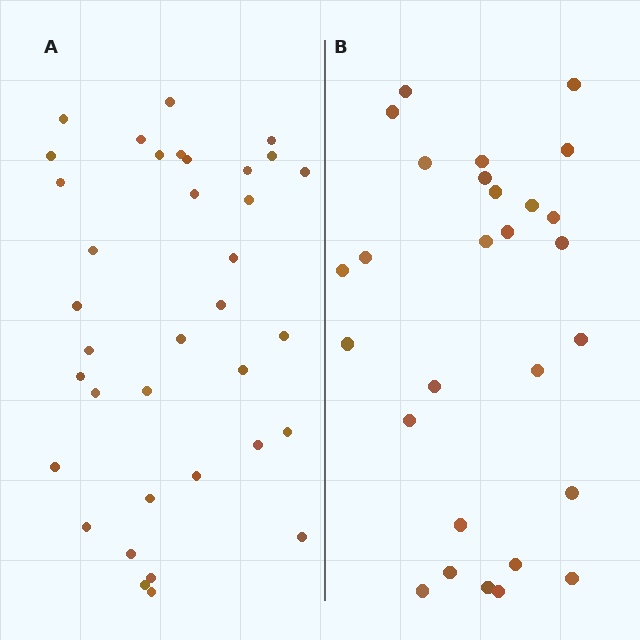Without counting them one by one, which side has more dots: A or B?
Region A (the left region) has more dots.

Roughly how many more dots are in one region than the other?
Region A has roughly 8 or so more dots than region B.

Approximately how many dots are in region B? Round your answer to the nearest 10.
About 30 dots. (The exact count is 28, which rounds to 30.)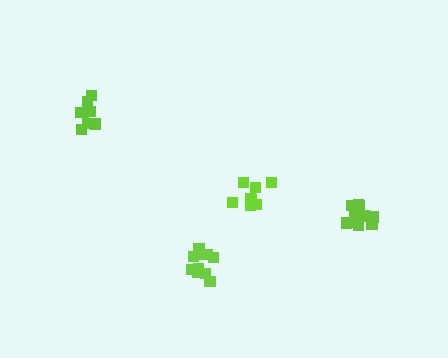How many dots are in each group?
Group 1: 10 dots, Group 2: 8 dots, Group 3: 14 dots, Group 4: 8 dots (40 total).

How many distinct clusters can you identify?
There are 4 distinct clusters.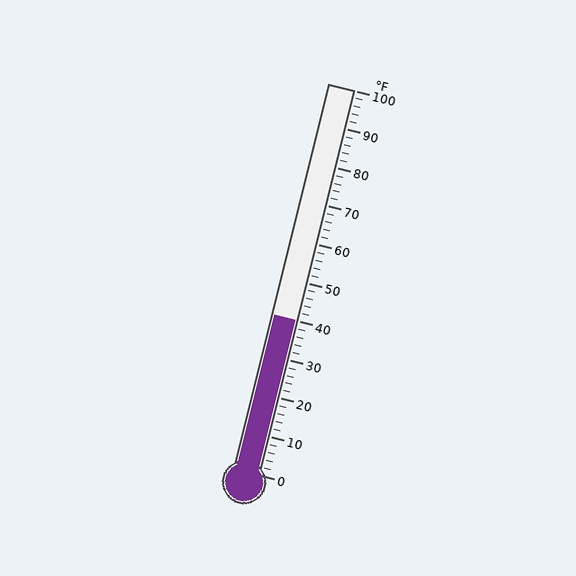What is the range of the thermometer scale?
The thermometer scale ranges from 0°F to 100°F.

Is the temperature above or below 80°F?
The temperature is below 80°F.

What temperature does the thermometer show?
The thermometer shows approximately 40°F.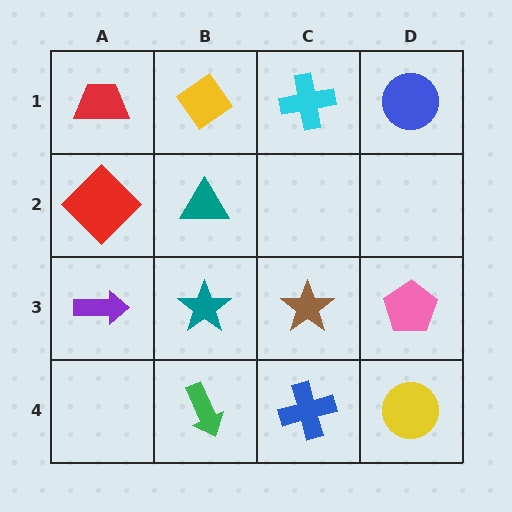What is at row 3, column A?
A purple arrow.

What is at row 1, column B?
A yellow diamond.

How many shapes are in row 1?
4 shapes.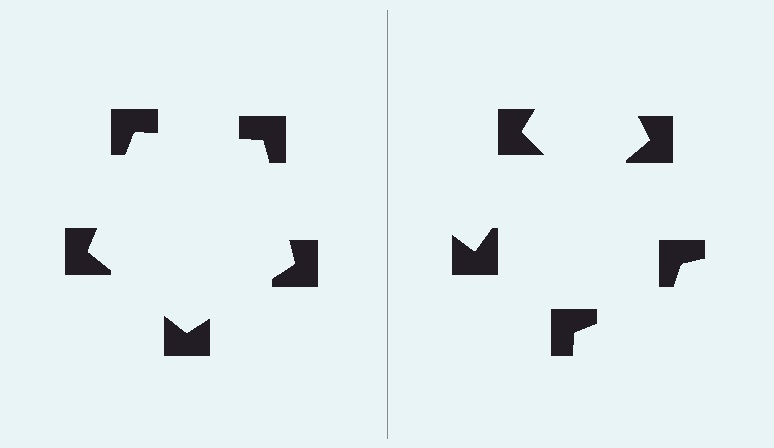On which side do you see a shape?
An illusory pentagon appears on the left side. On the right side the wedge cuts are rotated, so no coherent shape forms.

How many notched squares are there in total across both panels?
10 — 5 on each side.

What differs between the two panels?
The notched squares are positioned identically on both sides; only the wedge orientations differ. On the left they align to a pentagon; on the right they are misaligned.